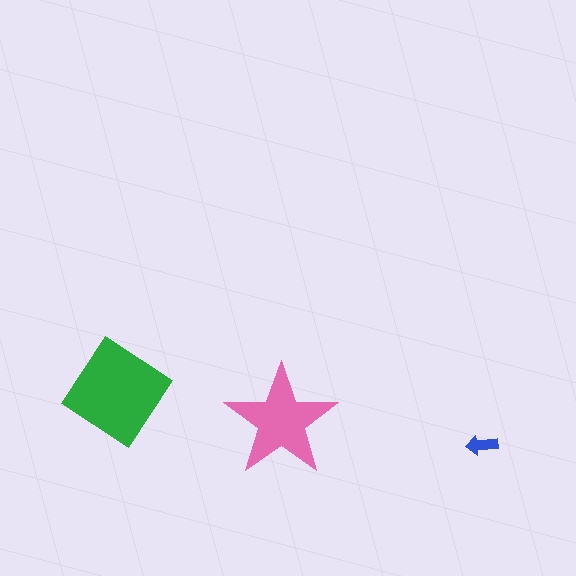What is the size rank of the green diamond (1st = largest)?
1st.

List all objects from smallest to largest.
The blue arrow, the pink star, the green diamond.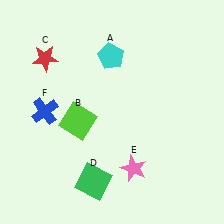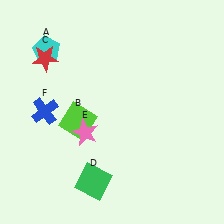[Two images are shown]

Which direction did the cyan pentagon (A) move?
The cyan pentagon (A) moved left.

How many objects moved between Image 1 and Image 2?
2 objects moved between the two images.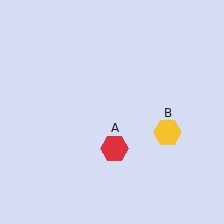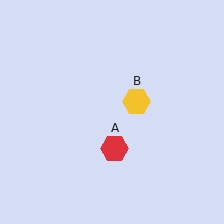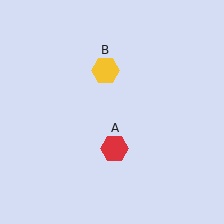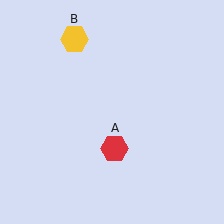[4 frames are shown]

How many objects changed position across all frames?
1 object changed position: yellow hexagon (object B).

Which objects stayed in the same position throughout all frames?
Red hexagon (object A) remained stationary.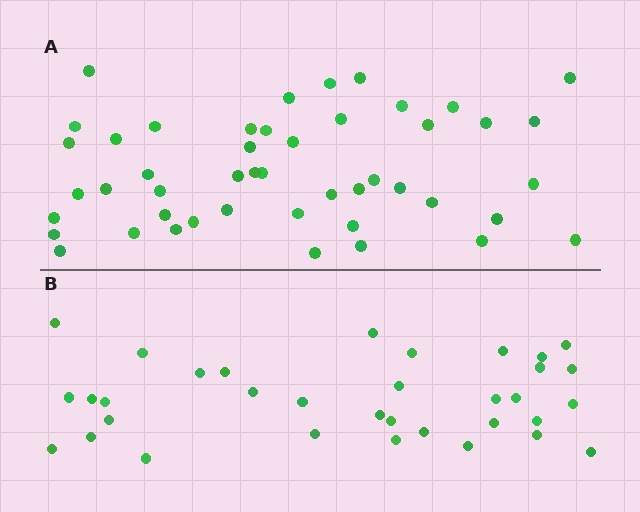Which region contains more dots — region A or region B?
Region A (the top region) has more dots.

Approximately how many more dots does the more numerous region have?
Region A has approximately 15 more dots than region B.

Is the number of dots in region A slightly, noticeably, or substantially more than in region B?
Region A has noticeably more, but not dramatically so. The ratio is roughly 1.4 to 1.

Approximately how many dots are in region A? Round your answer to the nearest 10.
About 50 dots. (The exact count is 47, which rounds to 50.)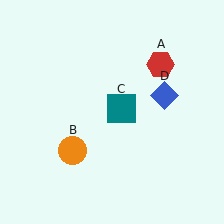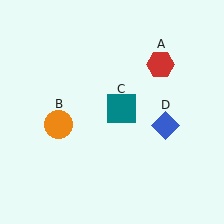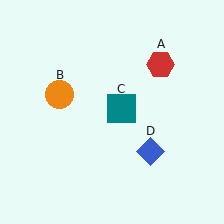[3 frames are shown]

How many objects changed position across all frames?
2 objects changed position: orange circle (object B), blue diamond (object D).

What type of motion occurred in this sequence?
The orange circle (object B), blue diamond (object D) rotated clockwise around the center of the scene.